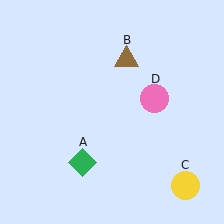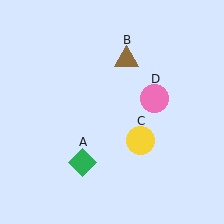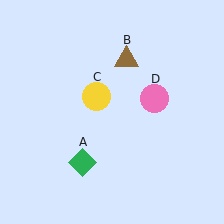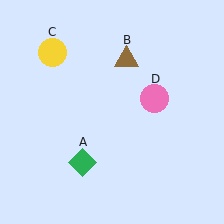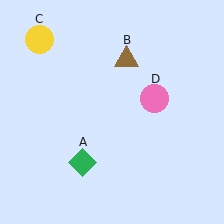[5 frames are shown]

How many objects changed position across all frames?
1 object changed position: yellow circle (object C).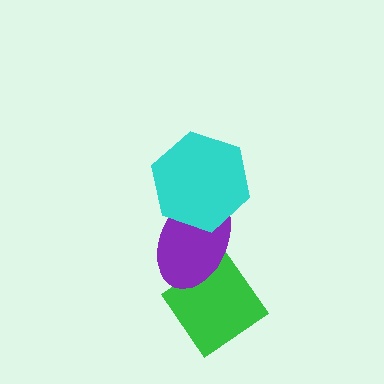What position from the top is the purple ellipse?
The purple ellipse is 2nd from the top.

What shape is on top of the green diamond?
The purple ellipse is on top of the green diamond.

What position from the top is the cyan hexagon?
The cyan hexagon is 1st from the top.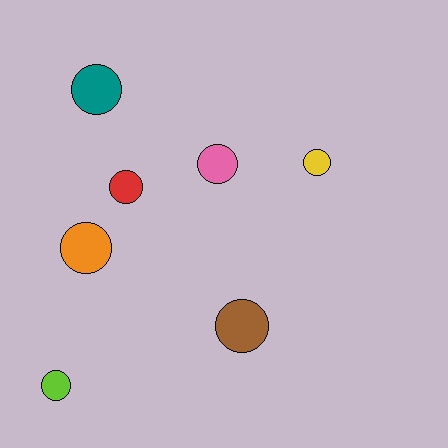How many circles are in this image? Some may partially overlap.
There are 7 circles.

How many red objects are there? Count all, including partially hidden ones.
There is 1 red object.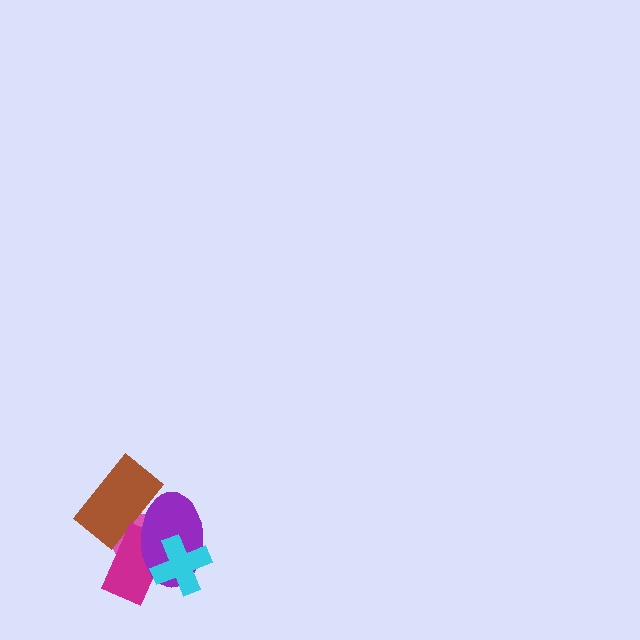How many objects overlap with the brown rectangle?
3 objects overlap with the brown rectangle.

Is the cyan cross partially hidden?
No, no other shape covers it.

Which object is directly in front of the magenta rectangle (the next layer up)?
The purple ellipse is directly in front of the magenta rectangle.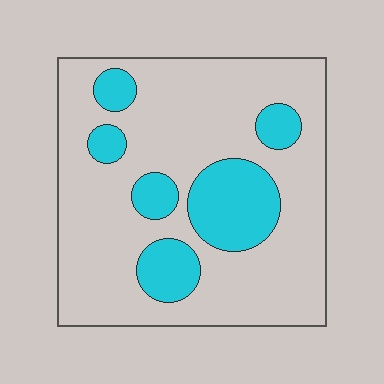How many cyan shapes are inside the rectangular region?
6.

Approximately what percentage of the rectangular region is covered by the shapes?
Approximately 25%.